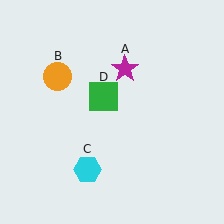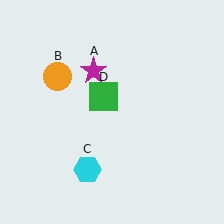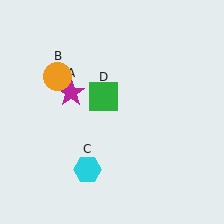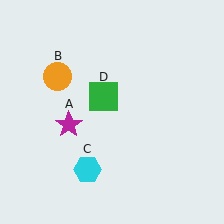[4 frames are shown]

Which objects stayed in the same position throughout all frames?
Orange circle (object B) and cyan hexagon (object C) and green square (object D) remained stationary.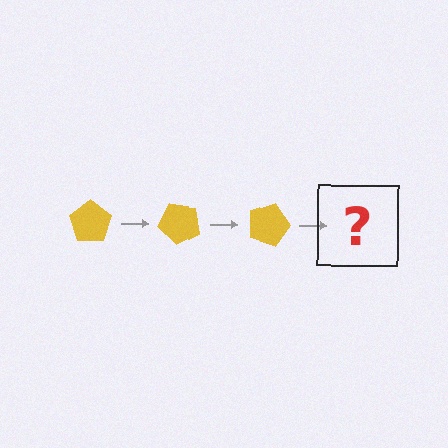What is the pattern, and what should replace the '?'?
The pattern is that the pentagon rotates 45 degrees each step. The '?' should be a yellow pentagon rotated 135 degrees.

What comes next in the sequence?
The next element should be a yellow pentagon rotated 135 degrees.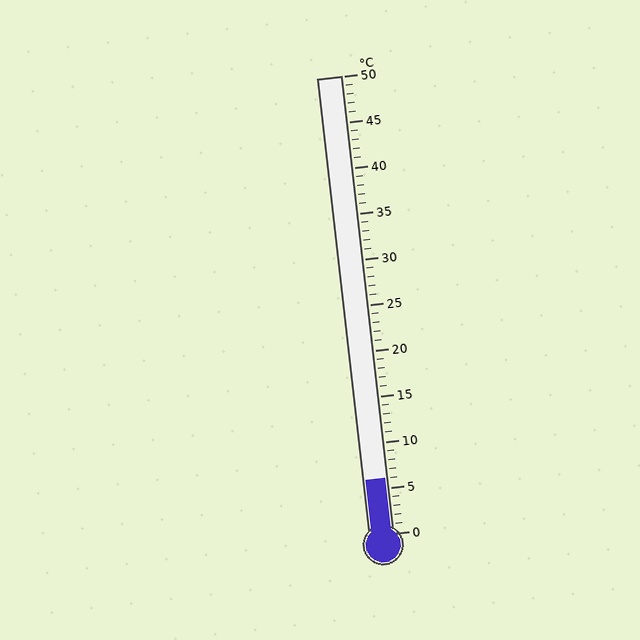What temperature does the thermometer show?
The thermometer shows approximately 6°C.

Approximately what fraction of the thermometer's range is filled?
The thermometer is filled to approximately 10% of its range.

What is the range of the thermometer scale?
The thermometer scale ranges from 0°C to 50°C.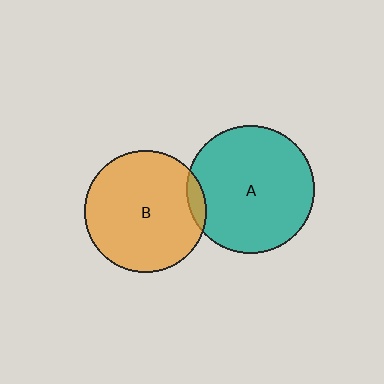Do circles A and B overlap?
Yes.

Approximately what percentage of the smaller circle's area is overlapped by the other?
Approximately 5%.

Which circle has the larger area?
Circle A (teal).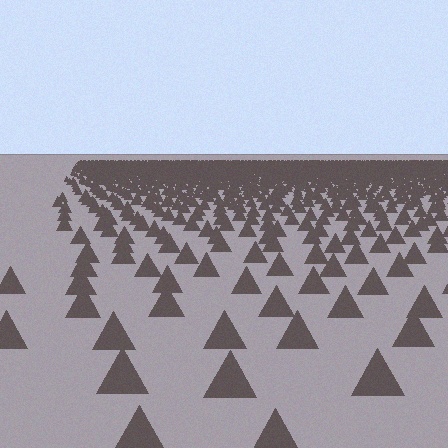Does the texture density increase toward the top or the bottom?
Density increases toward the top.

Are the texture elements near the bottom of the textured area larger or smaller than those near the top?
Larger. Near the bottom, elements are closer to the viewer and appear at a bigger on-screen size.